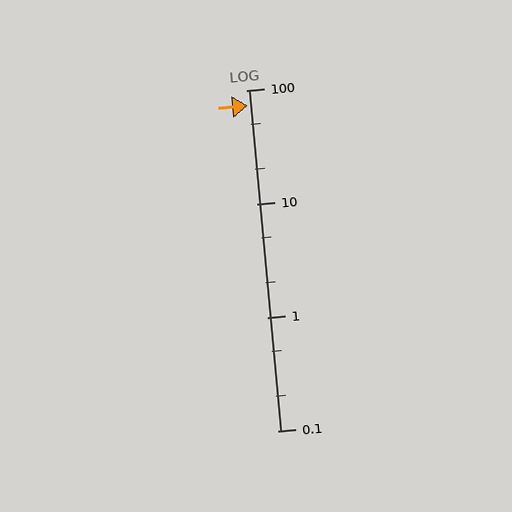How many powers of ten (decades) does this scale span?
The scale spans 3 decades, from 0.1 to 100.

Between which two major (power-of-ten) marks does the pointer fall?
The pointer is between 10 and 100.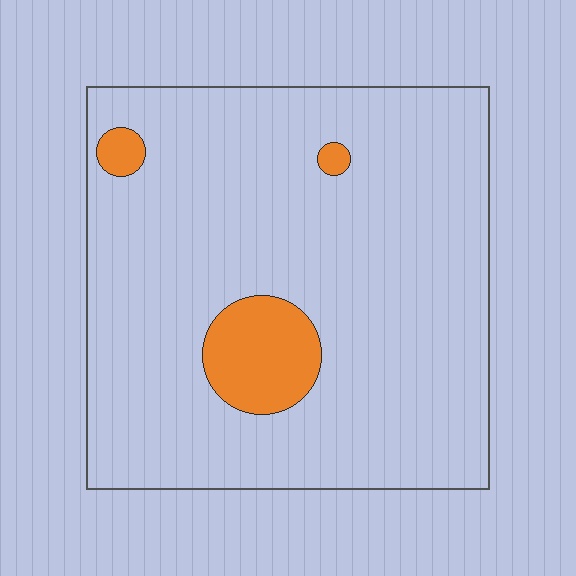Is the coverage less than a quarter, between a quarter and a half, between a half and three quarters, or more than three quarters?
Less than a quarter.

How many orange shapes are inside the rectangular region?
3.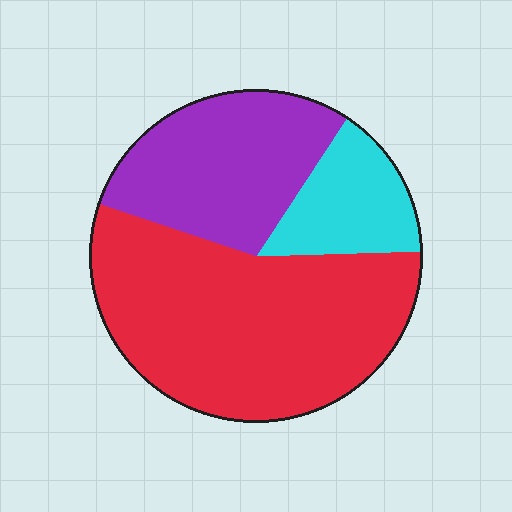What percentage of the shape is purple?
Purple covers around 30% of the shape.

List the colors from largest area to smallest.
From largest to smallest: red, purple, cyan.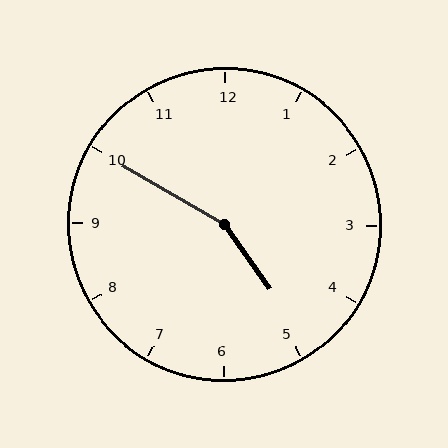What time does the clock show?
4:50.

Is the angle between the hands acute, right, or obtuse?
It is obtuse.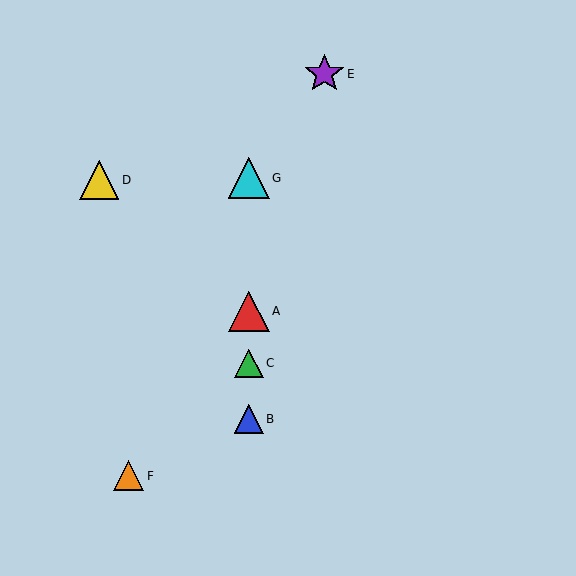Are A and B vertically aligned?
Yes, both are at x≈249.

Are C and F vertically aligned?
No, C is at x≈249 and F is at x≈129.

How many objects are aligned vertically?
4 objects (A, B, C, G) are aligned vertically.